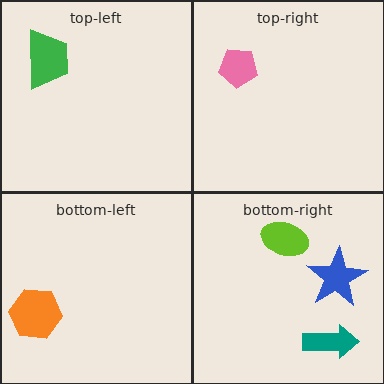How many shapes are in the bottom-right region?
3.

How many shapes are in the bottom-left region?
1.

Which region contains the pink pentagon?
The top-right region.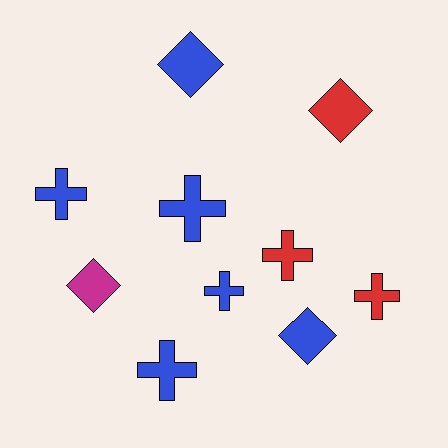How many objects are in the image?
There are 10 objects.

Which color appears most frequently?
Blue, with 6 objects.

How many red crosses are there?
There are 2 red crosses.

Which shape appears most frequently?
Cross, with 6 objects.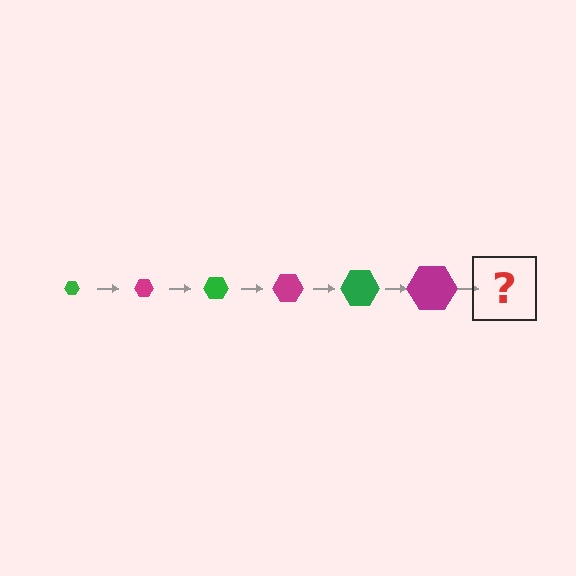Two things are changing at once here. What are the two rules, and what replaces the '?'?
The two rules are that the hexagon grows larger each step and the color cycles through green and magenta. The '?' should be a green hexagon, larger than the previous one.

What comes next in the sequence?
The next element should be a green hexagon, larger than the previous one.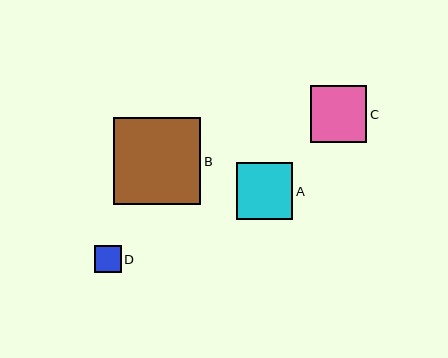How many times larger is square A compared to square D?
Square A is approximately 2.1 times the size of square D.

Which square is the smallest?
Square D is the smallest with a size of approximately 27 pixels.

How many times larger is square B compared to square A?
Square B is approximately 1.5 times the size of square A.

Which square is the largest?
Square B is the largest with a size of approximately 87 pixels.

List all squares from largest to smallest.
From largest to smallest: B, A, C, D.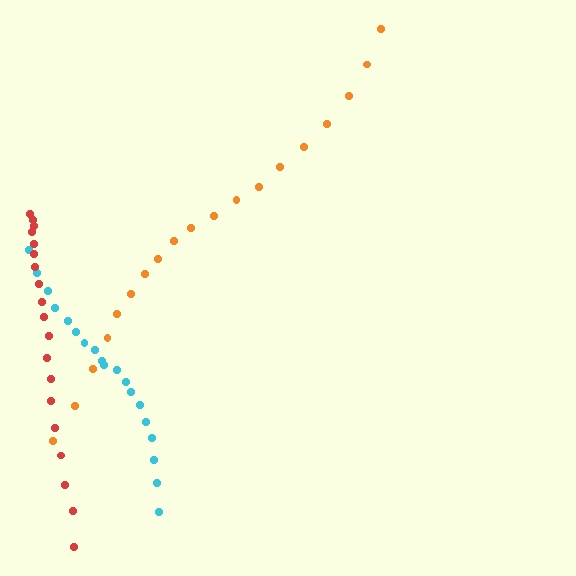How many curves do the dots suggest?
There are 3 distinct paths.